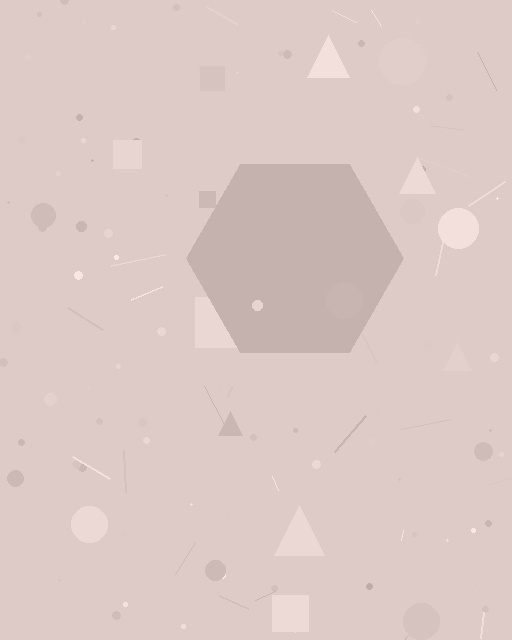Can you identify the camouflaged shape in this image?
The camouflaged shape is a hexagon.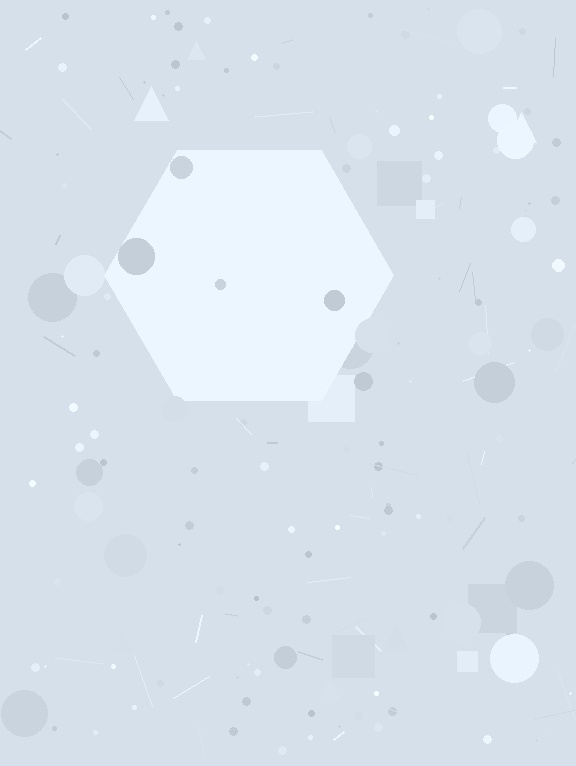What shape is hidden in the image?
A hexagon is hidden in the image.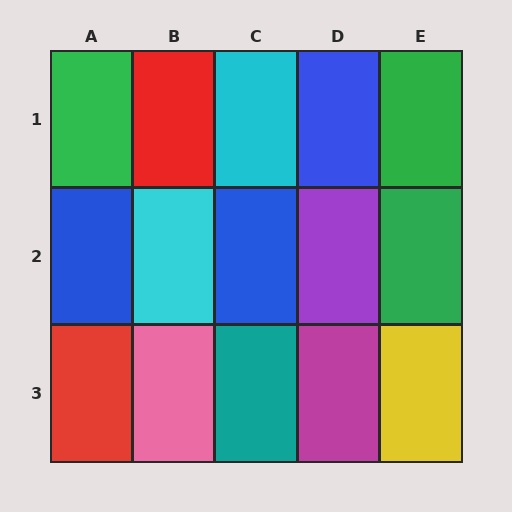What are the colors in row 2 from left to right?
Blue, cyan, blue, purple, green.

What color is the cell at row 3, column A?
Red.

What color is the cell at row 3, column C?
Teal.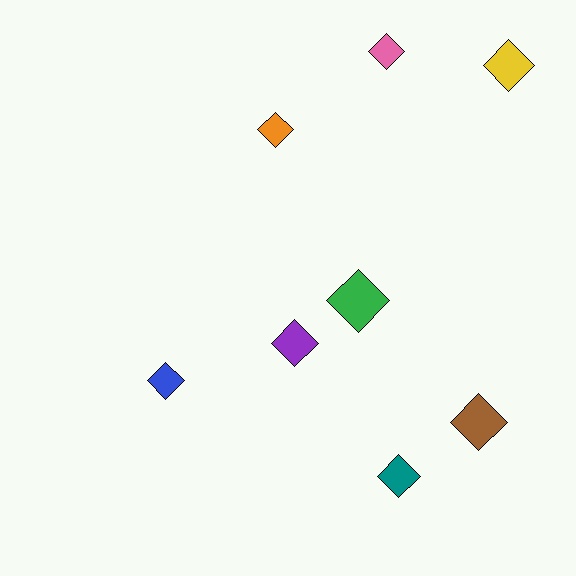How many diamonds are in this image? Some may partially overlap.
There are 8 diamonds.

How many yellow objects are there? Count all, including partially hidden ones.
There is 1 yellow object.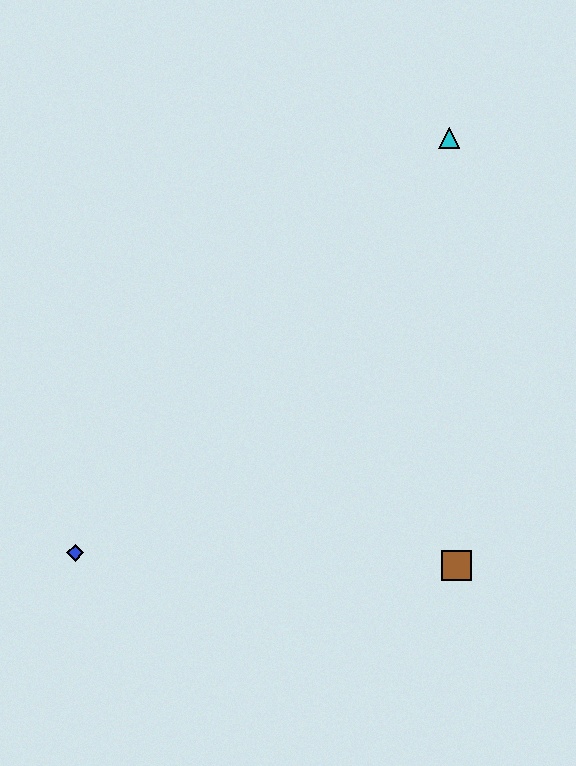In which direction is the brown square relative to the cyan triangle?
The brown square is below the cyan triangle.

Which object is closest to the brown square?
The blue diamond is closest to the brown square.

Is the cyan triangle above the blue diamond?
Yes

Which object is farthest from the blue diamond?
The cyan triangle is farthest from the blue diamond.